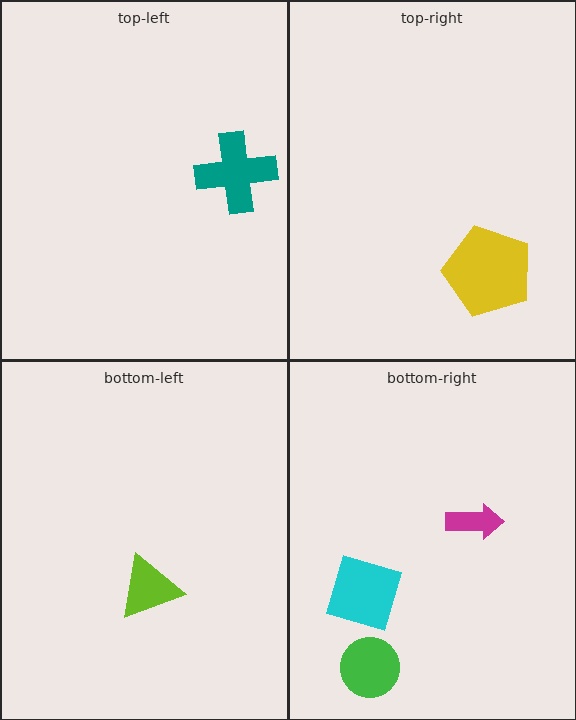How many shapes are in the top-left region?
1.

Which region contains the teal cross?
The top-left region.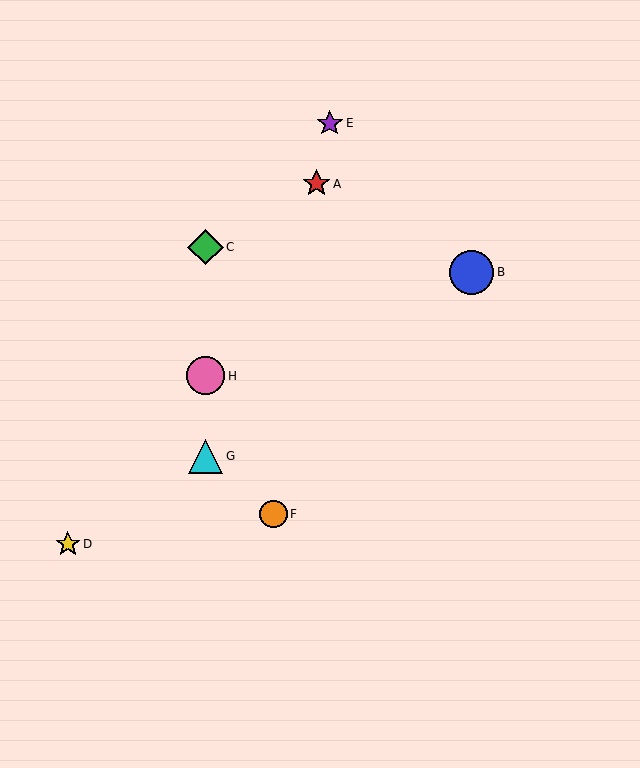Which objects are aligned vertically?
Objects C, G, H are aligned vertically.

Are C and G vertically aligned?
Yes, both are at x≈206.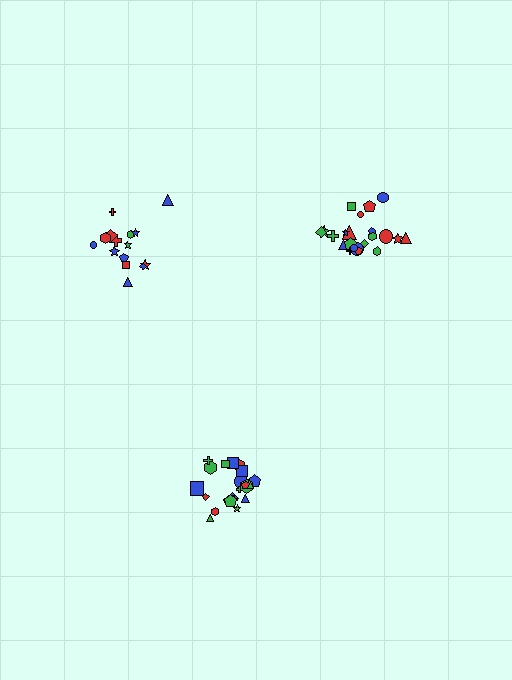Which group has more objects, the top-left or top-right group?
The top-right group.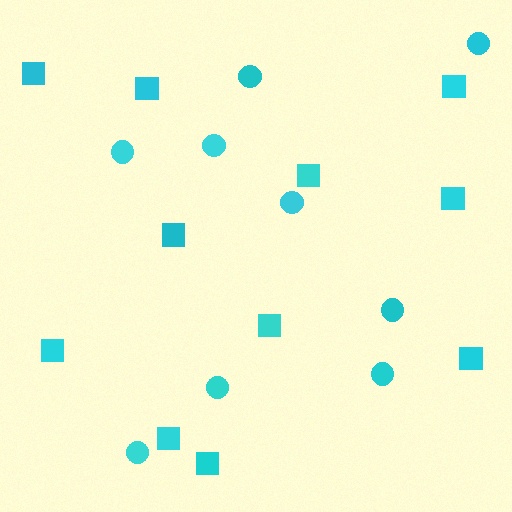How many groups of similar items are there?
There are 2 groups: one group of squares (11) and one group of circles (9).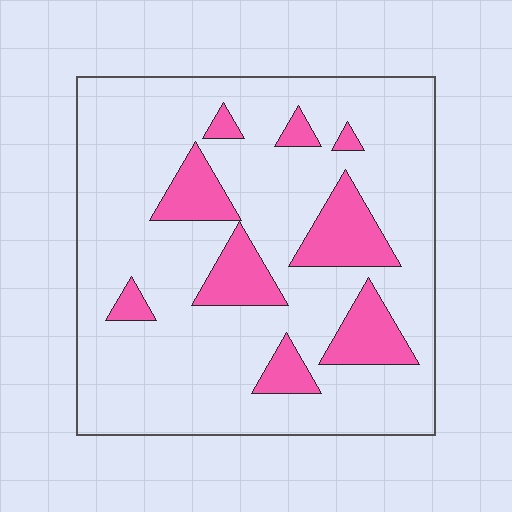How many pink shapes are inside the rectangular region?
9.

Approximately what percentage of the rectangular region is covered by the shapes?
Approximately 20%.